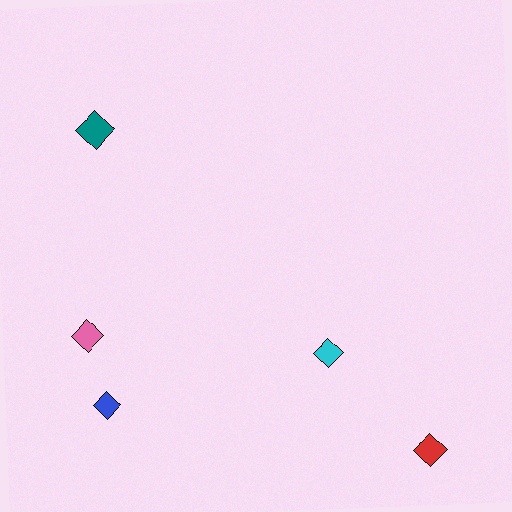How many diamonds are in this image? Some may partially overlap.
There are 5 diamonds.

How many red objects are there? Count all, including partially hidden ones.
There is 1 red object.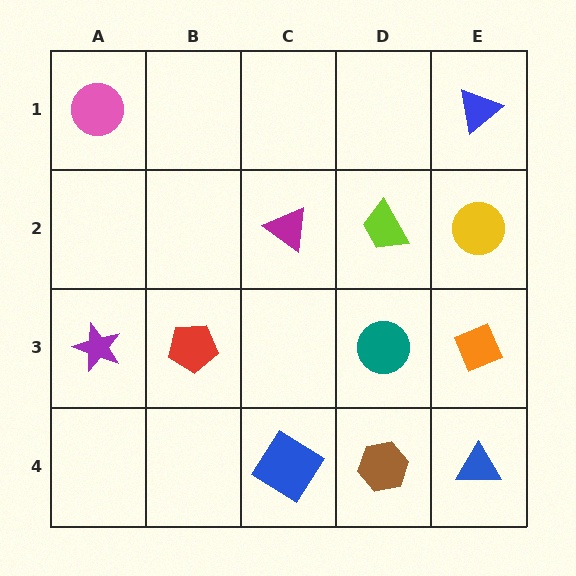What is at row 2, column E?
A yellow circle.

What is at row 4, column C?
A blue diamond.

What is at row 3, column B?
A red pentagon.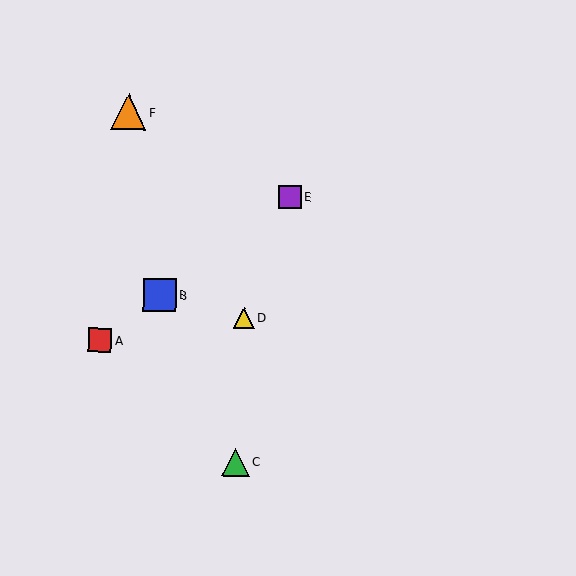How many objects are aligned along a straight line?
3 objects (A, B, E) are aligned along a straight line.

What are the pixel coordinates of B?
Object B is at (160, 295).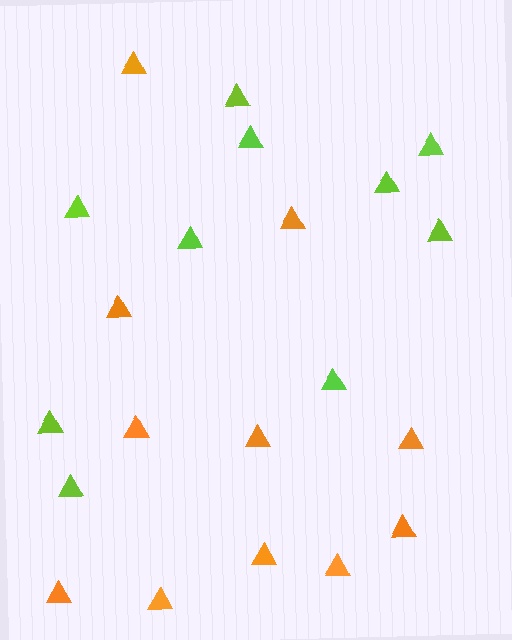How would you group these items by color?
There are 2 groups: one group of orange triangles (11) and one group of lime triangles (10).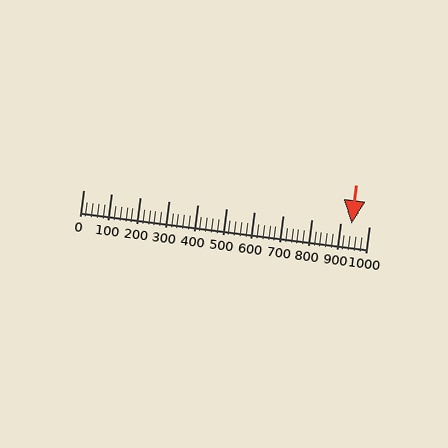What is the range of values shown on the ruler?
The ruler shows values from 0 to 1000.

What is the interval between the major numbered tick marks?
The major tick marks are spaced 100 units apart.